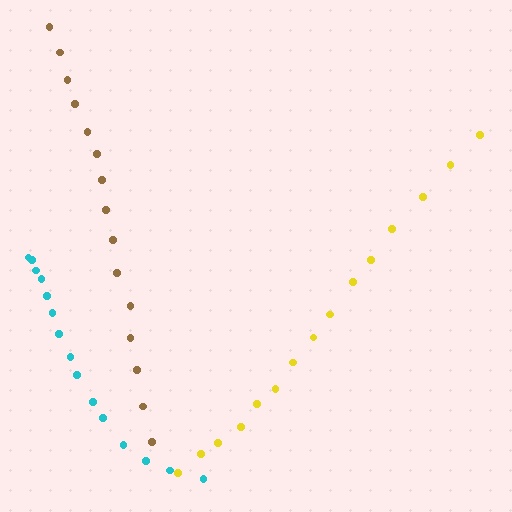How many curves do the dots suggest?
There are 3 distinct paths.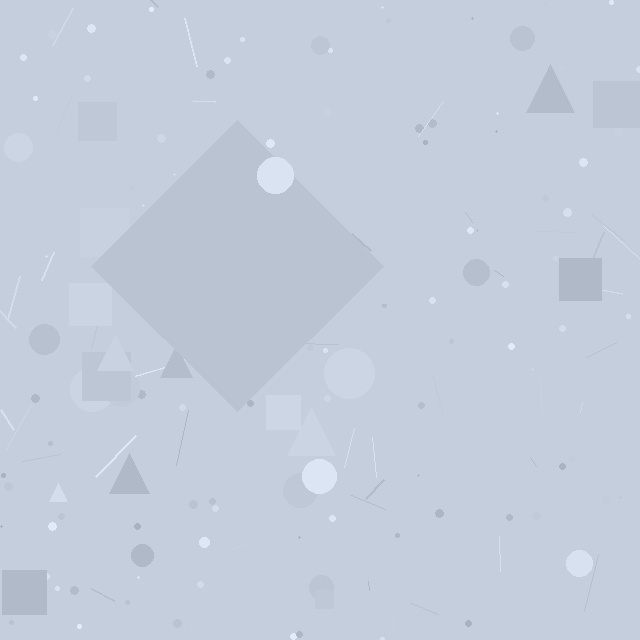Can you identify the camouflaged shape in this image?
The camouflaged shape is a diamond.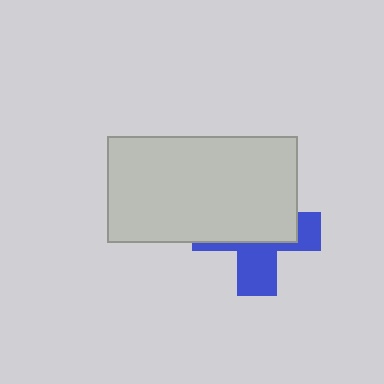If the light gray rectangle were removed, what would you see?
You would see the complete blue cross.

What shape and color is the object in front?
The object in front is a light gray rectangle.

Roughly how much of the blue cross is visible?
A small part of it is visible (roughly 41%).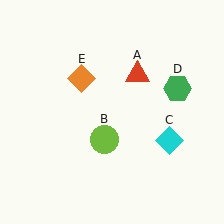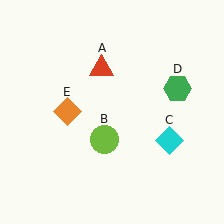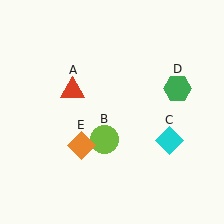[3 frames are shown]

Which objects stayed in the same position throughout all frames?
Lime circle (object B) and cyan diamond (object C) and green hexagon (object D) remained stationary.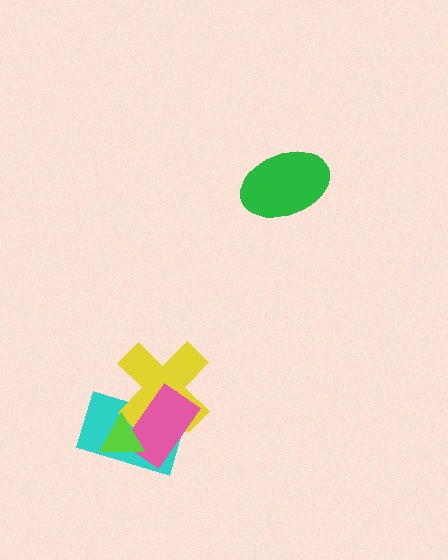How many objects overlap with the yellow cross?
3 objects overlap with the yellow cross.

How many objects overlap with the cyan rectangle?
3 objects overlap with the cyan rectangle.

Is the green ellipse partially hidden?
No, no other shape covers it.